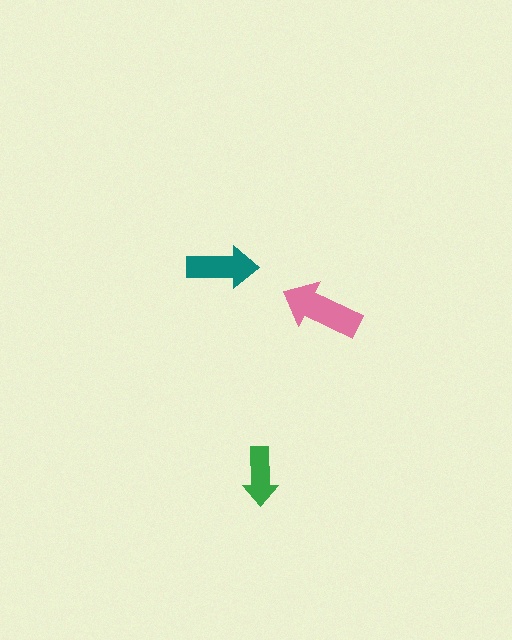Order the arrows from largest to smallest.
the pink one, the teal one, the green one.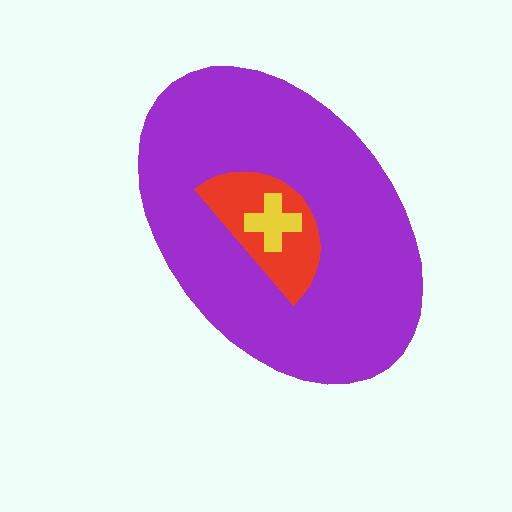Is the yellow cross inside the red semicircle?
Yes.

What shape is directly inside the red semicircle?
The yellow cross.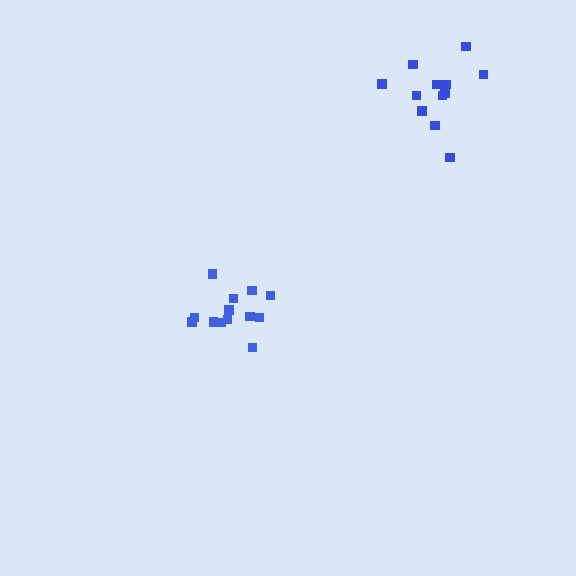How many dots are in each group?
Group 1: 12 dots, Group 2: 13 dots (25 total).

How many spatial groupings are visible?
There are 2 spatial groupings.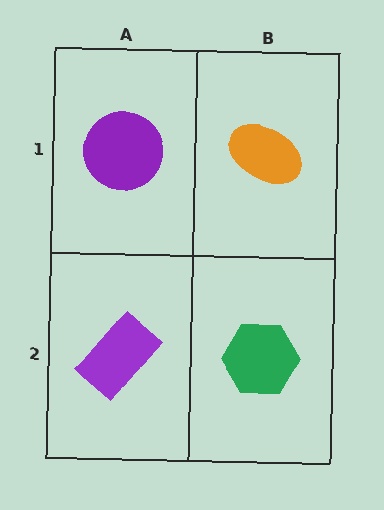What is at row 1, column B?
An orange ellipse.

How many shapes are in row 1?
2 shapes.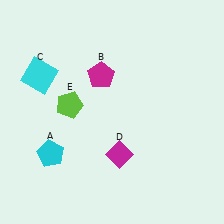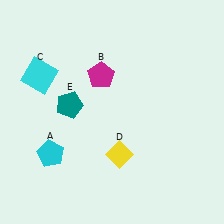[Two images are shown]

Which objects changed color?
D changed from magenta to yellow. E changed from lime to teal.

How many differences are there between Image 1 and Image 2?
There are 2 differences between the two images.